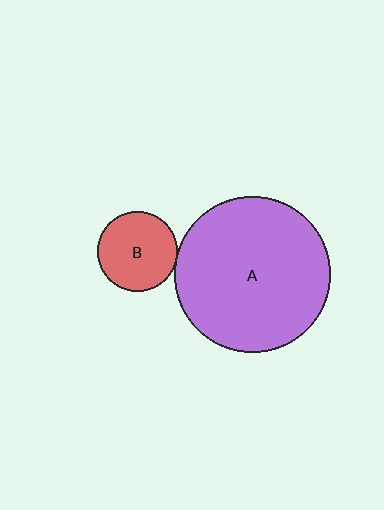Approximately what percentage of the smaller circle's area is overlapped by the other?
Approximately 5%.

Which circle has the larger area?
Circle A (purple).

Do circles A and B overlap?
Yes.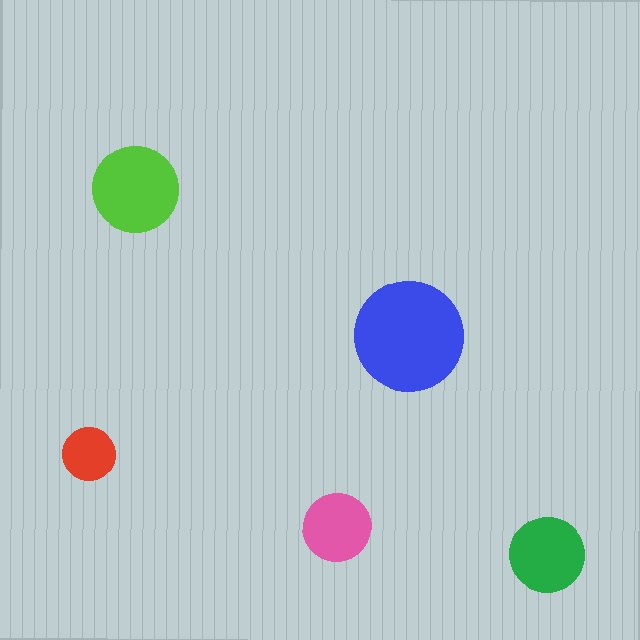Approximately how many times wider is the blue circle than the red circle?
About 2 times wider.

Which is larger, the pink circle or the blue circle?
The blue one.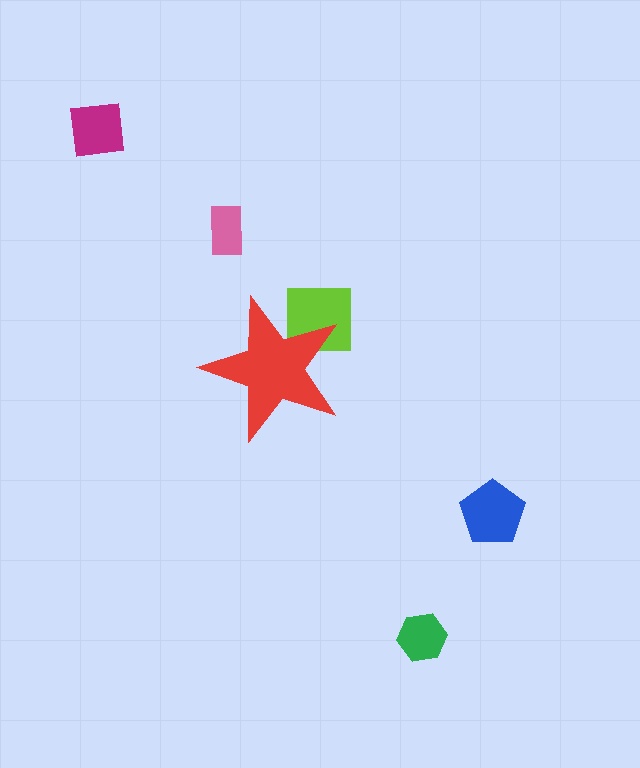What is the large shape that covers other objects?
A red star.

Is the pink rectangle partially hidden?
No, the pink rectangle is fully visible.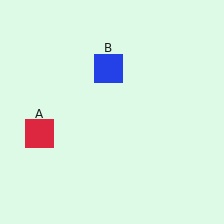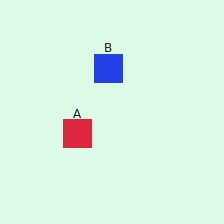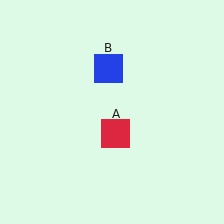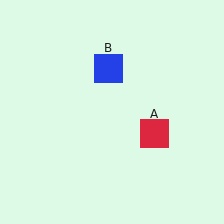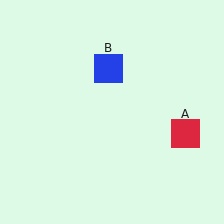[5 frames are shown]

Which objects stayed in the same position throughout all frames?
Blue square (object B) remained stationary.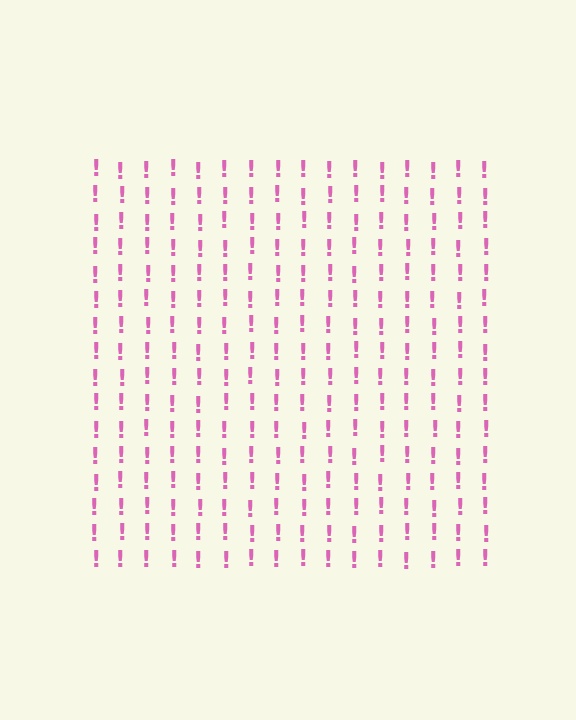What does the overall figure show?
The overall figure shows a square.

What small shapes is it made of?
It is made of small exclamation marks.